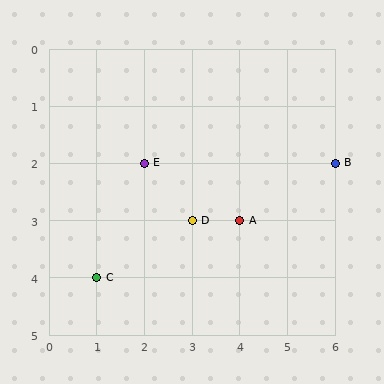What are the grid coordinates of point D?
Point D is at grid coordinates (3, 3).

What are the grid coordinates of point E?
Point E is at grid coordinates (2, 2).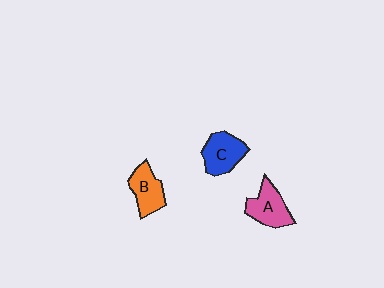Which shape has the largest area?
Shape C (blue).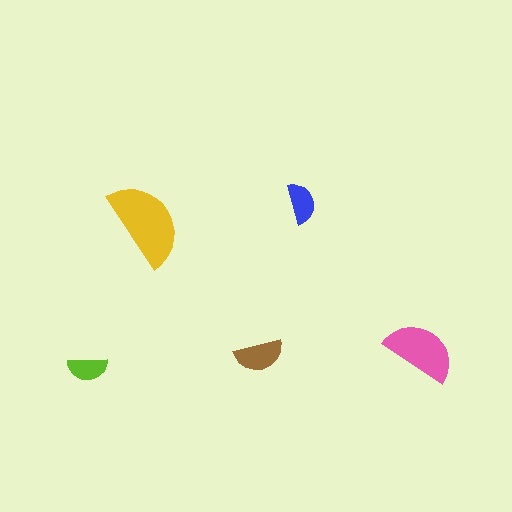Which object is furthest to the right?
The pink semicircle is rightmost.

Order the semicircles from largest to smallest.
the yellow one, the pink one, the brown one, the blue one, the lime one.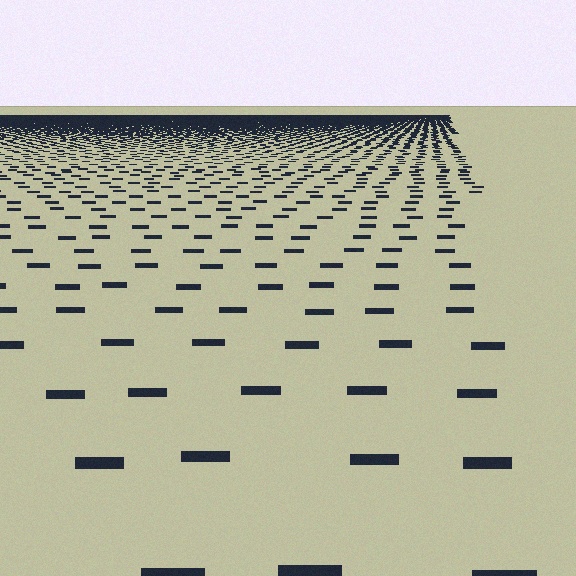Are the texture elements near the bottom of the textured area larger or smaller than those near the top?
Larger. Near the bottom, elements are closer to the viewer and appear at a bigger on-screen size.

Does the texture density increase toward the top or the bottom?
Density increases toward the top.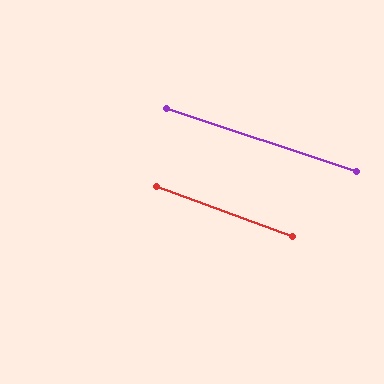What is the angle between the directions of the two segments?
Approximately 2 degrees.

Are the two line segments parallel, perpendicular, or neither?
Parallel — their directions differ by only 1.8°.